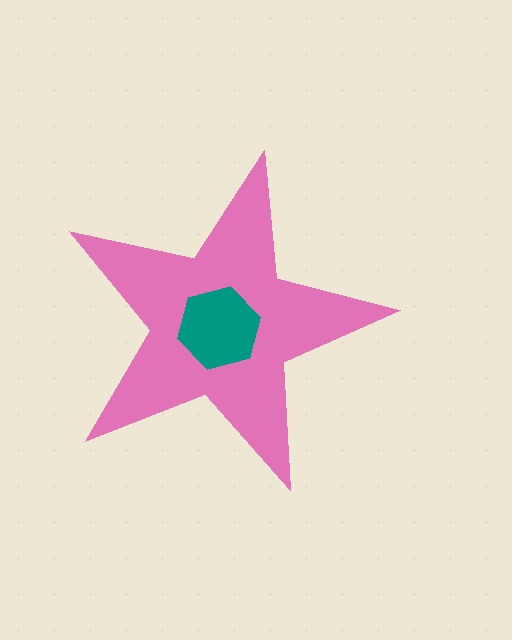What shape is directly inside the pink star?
The teal hexagon.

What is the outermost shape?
The pink star.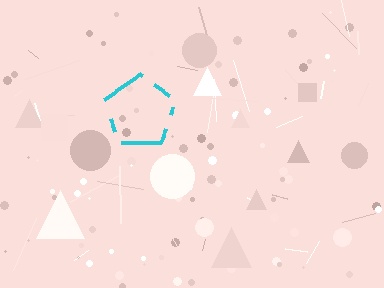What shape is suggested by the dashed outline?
The dashed outline suggests a pentagon.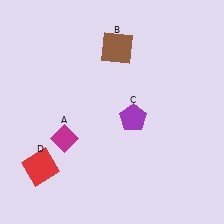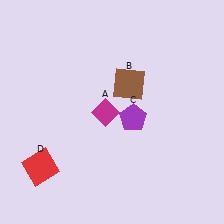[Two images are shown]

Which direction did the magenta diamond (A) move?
The magenta diamond (A) moved right.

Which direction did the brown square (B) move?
The brown square (B) moved down.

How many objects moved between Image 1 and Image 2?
2 objects moved between the two images.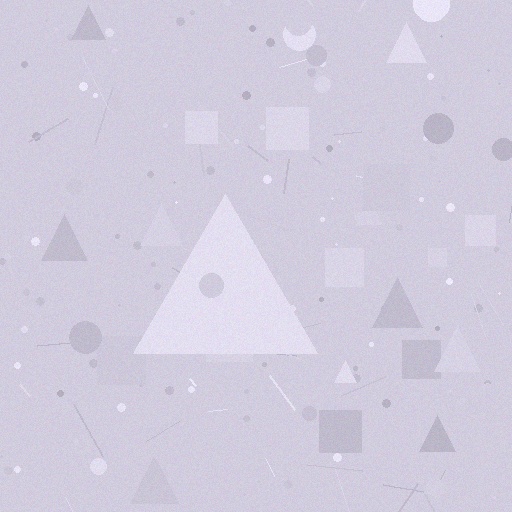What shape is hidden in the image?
A triangle is hidden in the image.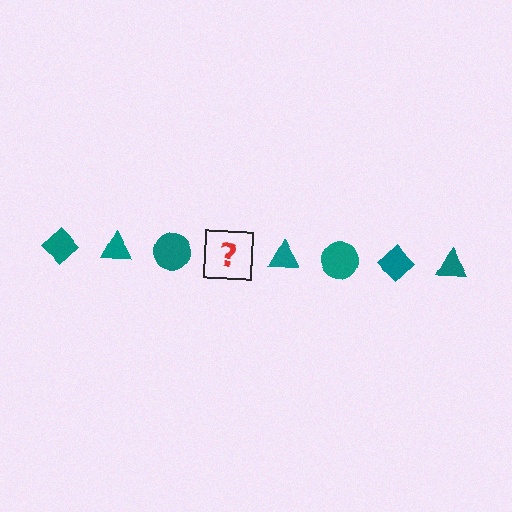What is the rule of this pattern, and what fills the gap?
The rule is that the pattern cycles through diamond, triangle, circle shapes in teal. The gap should be filled with a teal diamond.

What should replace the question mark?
The question mark should be replaced with a teal diamond.